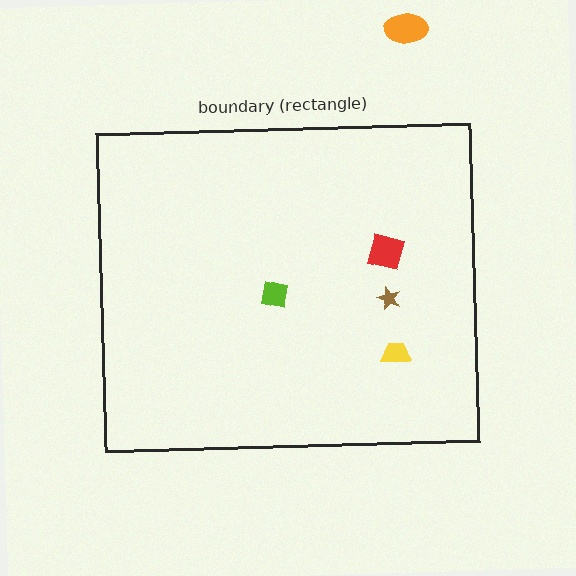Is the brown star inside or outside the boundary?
Inside.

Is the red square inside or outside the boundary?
Inside.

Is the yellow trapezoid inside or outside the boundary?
Inside.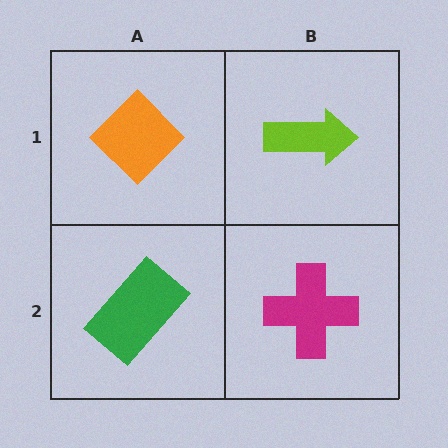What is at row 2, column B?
A magenta cross.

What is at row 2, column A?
A green rectangle.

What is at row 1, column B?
A lime arrow.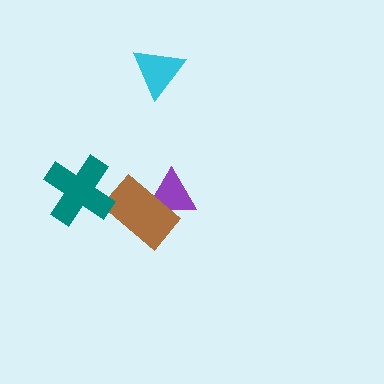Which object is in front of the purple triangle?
The brown rectangle is in front of the purple triangle.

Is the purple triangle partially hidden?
Yes, it is partially covered by another shape.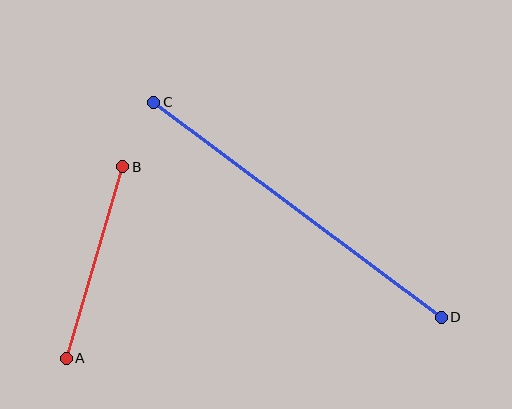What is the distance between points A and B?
The distance is approximately 200 pixels.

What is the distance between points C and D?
The distance is approximately 359 pixels.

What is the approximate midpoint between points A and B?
The midpoint is at approximately (95, 262) pixels.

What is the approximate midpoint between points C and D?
The midpoint is at approximately (297, 210) pixels.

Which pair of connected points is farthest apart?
Points C and D are farthest apart.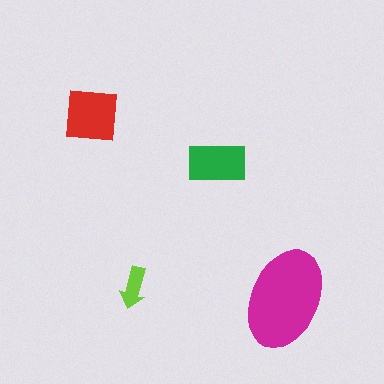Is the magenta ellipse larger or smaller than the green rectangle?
Larger.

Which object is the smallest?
The lime arrow.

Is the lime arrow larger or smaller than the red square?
Smaller.